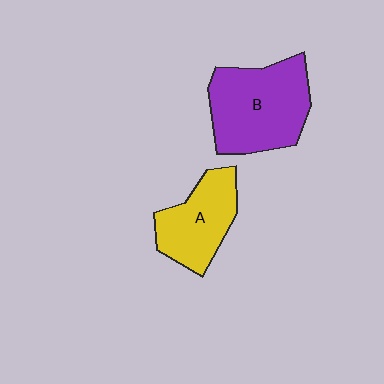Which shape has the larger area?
Shape B (purple).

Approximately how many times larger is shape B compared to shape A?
Approximately 1.5 times.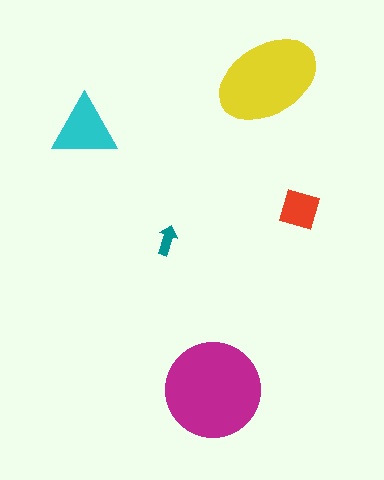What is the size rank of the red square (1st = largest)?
4th.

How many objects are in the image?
There are 5 objects in the image.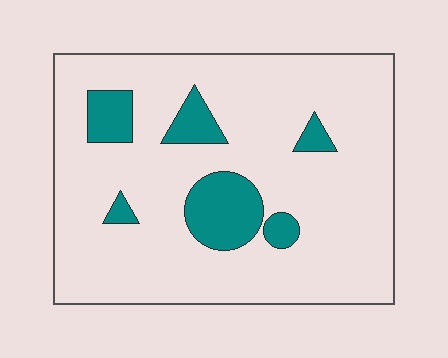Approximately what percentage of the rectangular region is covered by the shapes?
Approximately 15%.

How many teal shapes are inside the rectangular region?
6.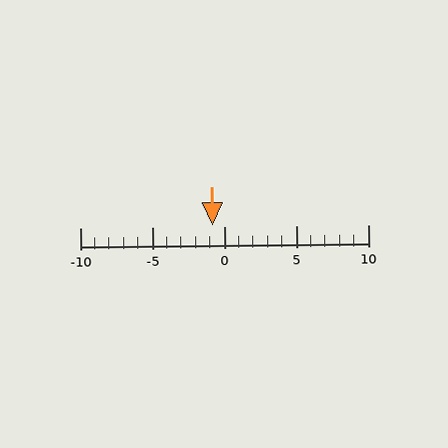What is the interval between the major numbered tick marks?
The major tick marks are spaced 5 units apart.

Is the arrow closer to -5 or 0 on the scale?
The arrow is closer to 0.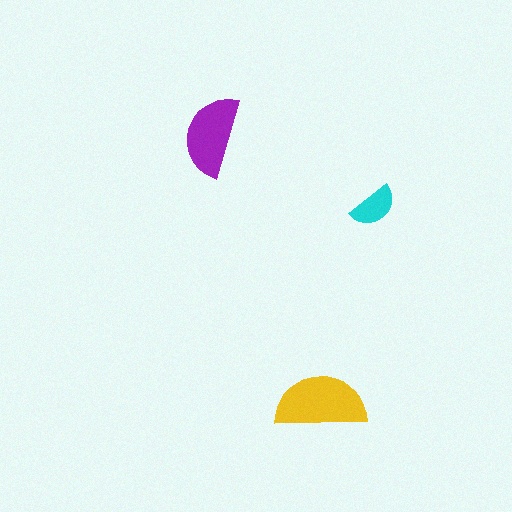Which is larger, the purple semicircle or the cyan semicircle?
The purple one.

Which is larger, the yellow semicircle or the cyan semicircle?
The yellow one.